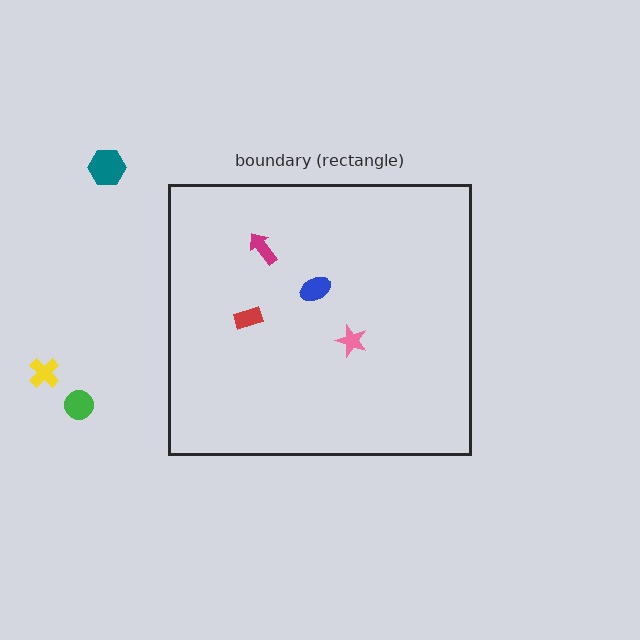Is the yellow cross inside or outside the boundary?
Outside.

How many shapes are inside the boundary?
4 inside, 3 outside.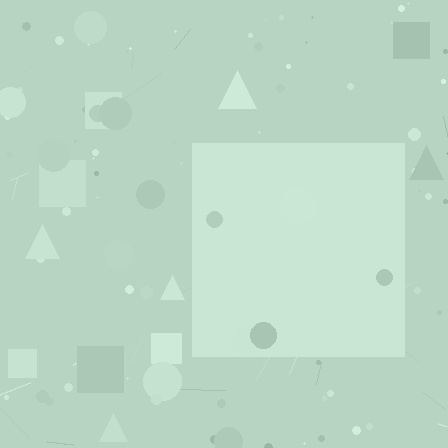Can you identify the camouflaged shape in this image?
The camouflaged shape is a square.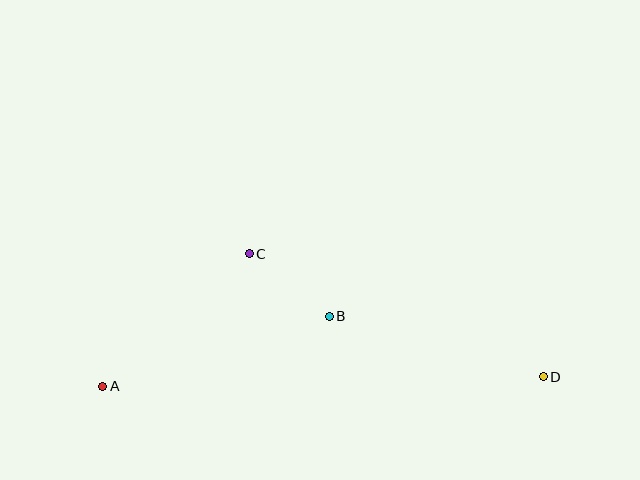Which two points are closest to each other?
Points B and C are closest to each other.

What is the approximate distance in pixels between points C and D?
The distance between C and D is approximately 318 pixels.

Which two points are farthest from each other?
Points A and D are farthest from each other.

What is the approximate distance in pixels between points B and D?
The distance between B and D is approximately 222 pixels.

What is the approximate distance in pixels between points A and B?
The distance between A and B is approximately 237 pixels.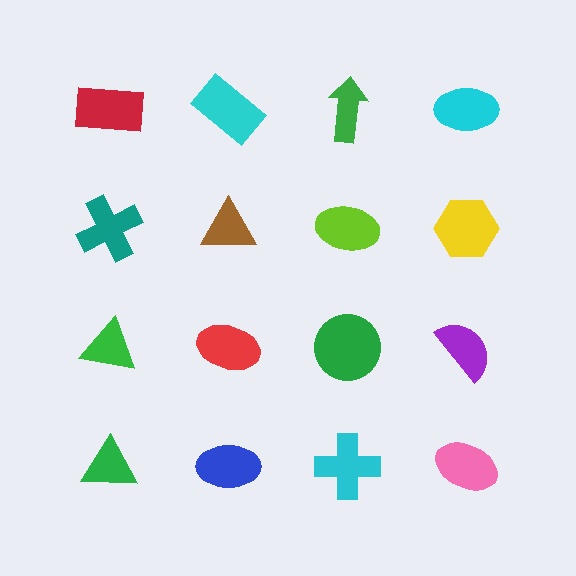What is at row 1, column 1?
A red rectangle.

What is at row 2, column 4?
A yellow hexagon.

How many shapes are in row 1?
4 shapes.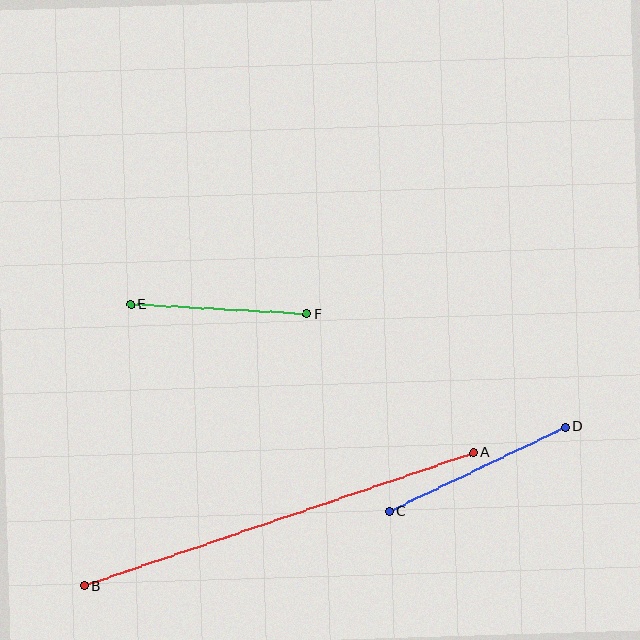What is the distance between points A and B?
The distance is approximately 411 pixels.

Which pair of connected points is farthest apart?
Points A and B are farthest apart.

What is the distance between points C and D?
The distance is approximately 196 pixels.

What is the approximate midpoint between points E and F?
The midpoint is at approximately (219, 309) pixels.